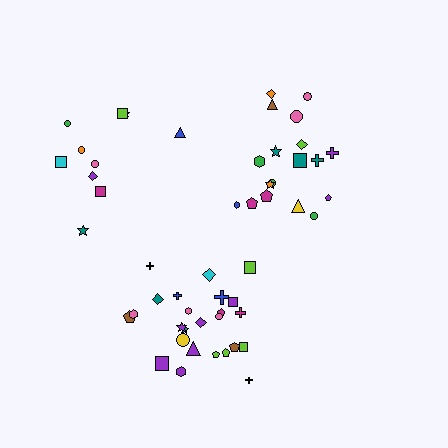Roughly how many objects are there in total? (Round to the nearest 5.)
Roughly 55 objects in total.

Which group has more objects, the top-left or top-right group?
The top-right group.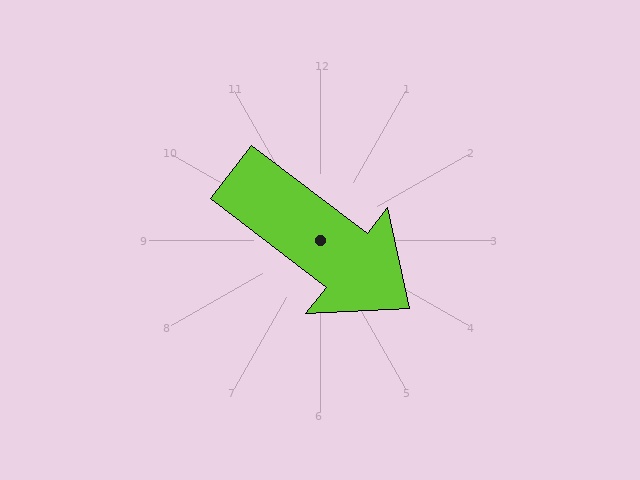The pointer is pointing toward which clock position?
Roughly 4 o'clock.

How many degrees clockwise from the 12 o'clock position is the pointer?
Approximately 127 degrees.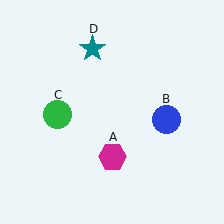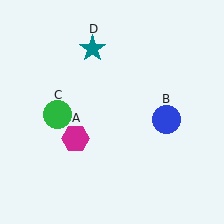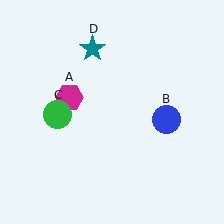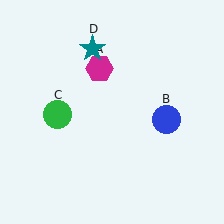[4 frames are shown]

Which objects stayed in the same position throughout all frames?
Blue circle (object B) and green circle (object C) and teal star (object D) remained stationary.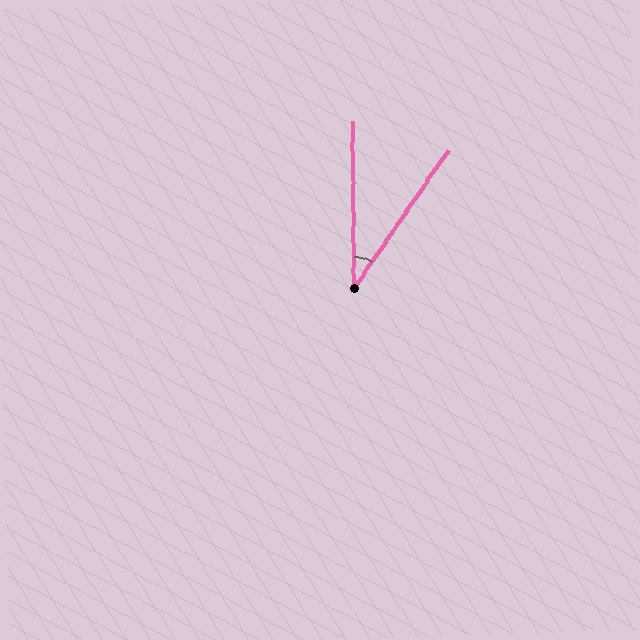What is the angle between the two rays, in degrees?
Approximately 35 degrees.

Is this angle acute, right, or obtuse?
It is acute.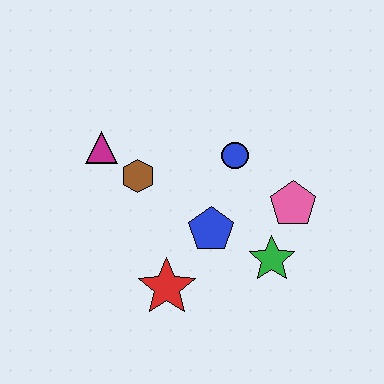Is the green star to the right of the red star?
Yes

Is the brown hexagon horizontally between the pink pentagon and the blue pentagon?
No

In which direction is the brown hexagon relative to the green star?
The brown hexagon is to the left of the green star.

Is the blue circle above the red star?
Yes